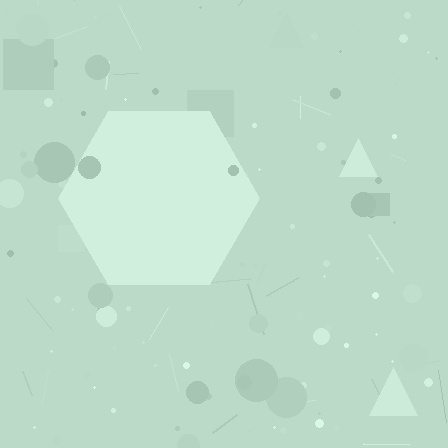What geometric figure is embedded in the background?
A hexagon is embedded in the background.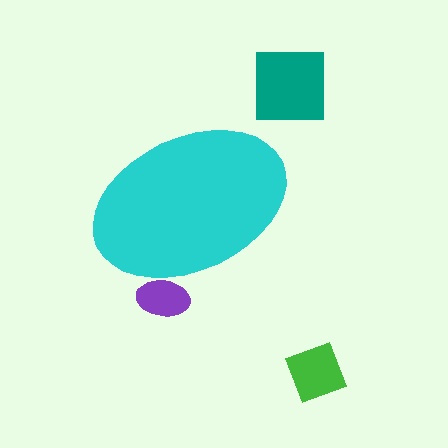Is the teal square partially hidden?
No, the teal square is fully visible.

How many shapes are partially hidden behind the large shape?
1 shape is partially hidden.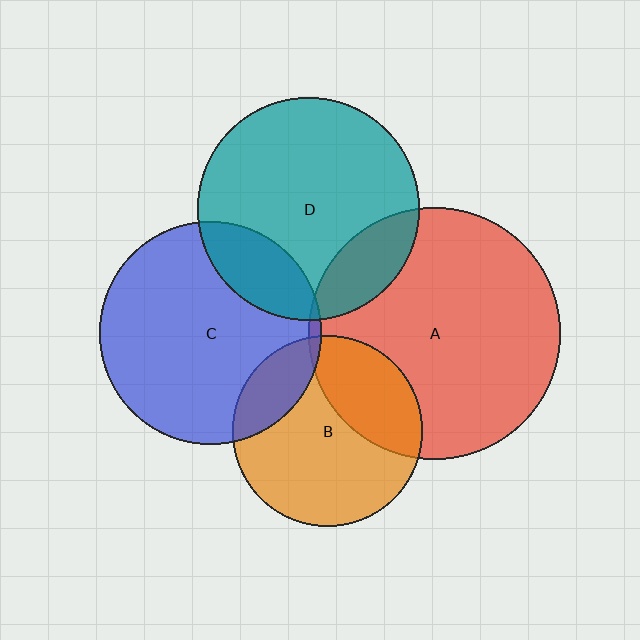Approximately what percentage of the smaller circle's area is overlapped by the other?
Approximately 5%.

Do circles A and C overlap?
Yes.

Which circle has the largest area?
Circle A (red).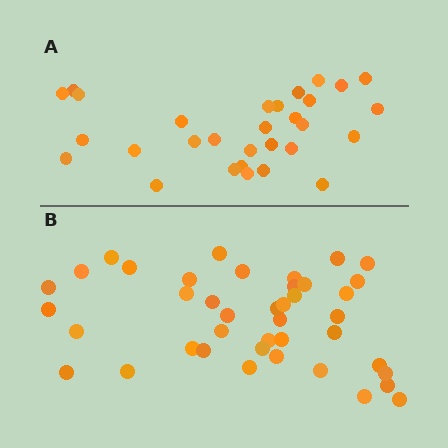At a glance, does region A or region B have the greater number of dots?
Region B (the bottom region) has more dots.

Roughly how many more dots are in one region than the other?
Region B has roughly 12 or so more dots than region A.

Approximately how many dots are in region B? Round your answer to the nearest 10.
About 40 dots. (The exact count is 41, which rounds to 40.)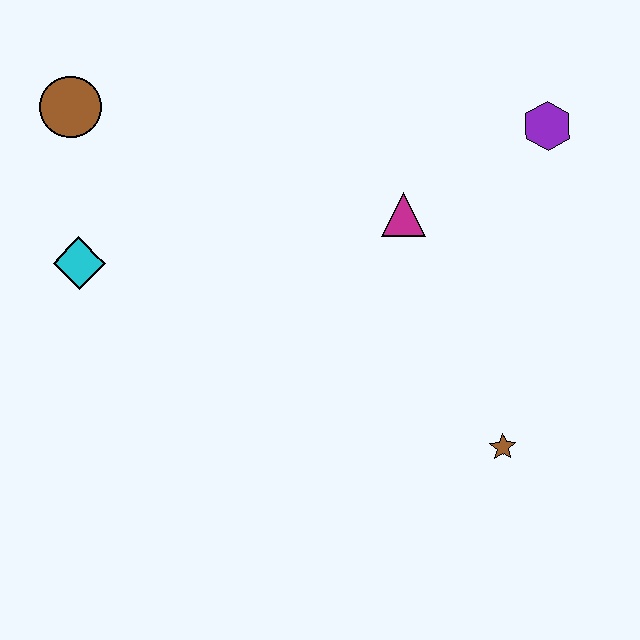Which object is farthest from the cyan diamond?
The purple hexagon is farthest from the cyan diamond.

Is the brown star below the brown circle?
Yes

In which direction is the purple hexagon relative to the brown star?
The purple hexagon is above the brown star.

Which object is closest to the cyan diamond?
The brown circle is closest to the cyan diamond.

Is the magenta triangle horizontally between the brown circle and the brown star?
Yes